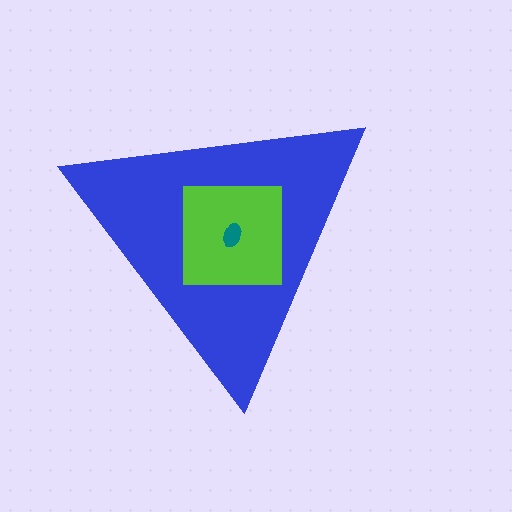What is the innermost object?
The teal ellipse.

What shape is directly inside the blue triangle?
The lime square.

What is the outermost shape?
The blue triangle.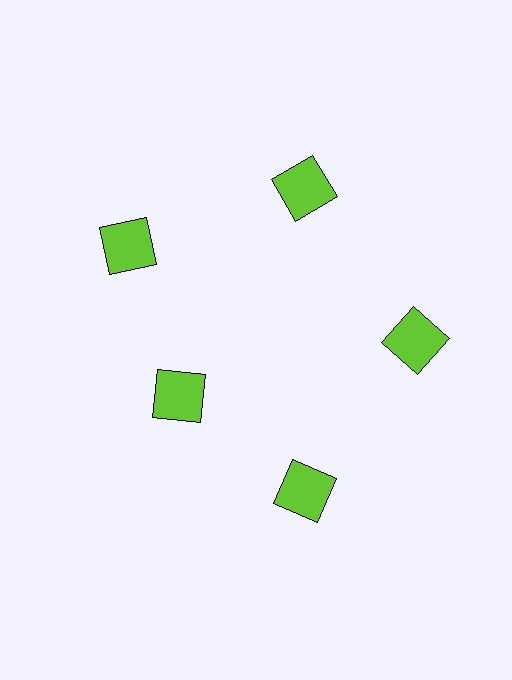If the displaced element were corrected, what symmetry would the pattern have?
It would have 5-fold rotational symmetry — the pattern would map onto itself every 72 degrees.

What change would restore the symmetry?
The symmetry would be restored by moving it outward, back onto the ring so that all 5 squares sit at equal angles and equal distance from the center.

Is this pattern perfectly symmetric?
No. The 5 lime squares are arranged in a ring, but one element near the 8 o'clock position is pulled inward toward the center, breaking the 5-fold rotational symmetry.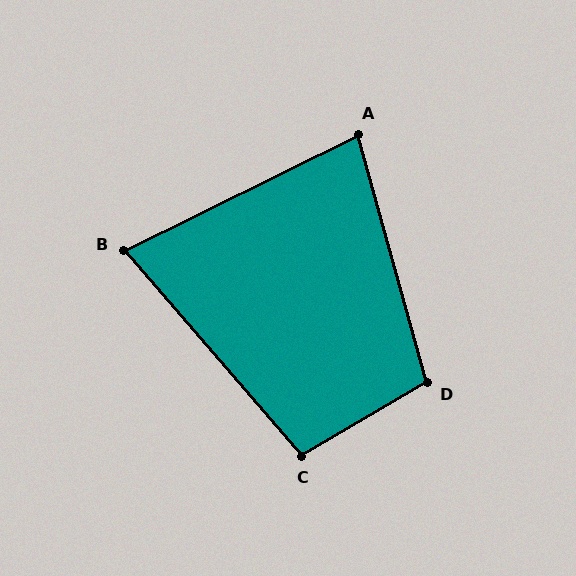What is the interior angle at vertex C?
Approximately 101 degrees (obtuse).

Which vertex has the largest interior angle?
D, at approximately 105 degrees.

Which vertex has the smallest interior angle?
B, at approximately 75 degrees.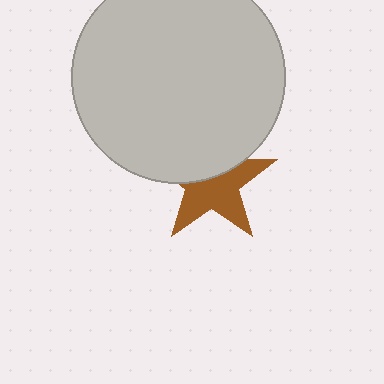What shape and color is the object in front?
The object in front is a light gray circle.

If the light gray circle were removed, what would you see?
You would see the complete brown star.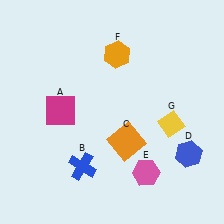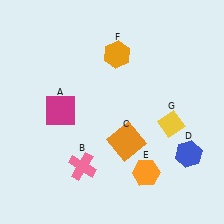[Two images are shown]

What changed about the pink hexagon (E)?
In Image 1, E is pink. In Image 2, it changed to orange.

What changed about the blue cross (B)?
In Image 1, B is blue. In Image 2, it changed to pink.